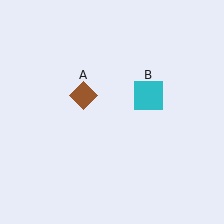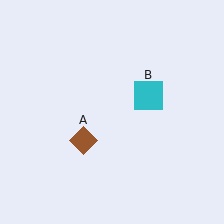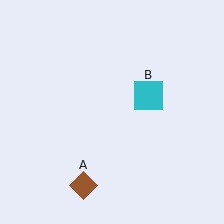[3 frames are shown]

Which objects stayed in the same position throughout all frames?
Cyan square (object B) remained stationary.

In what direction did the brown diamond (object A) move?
The brown diamond (object A) moved down.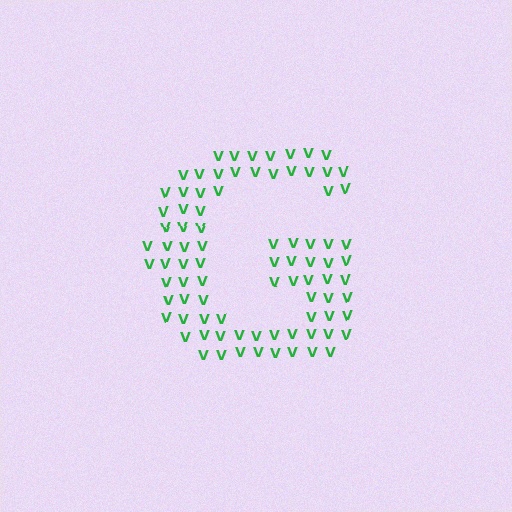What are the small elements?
The small elements are letter V's.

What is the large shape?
The large shape is the letter G.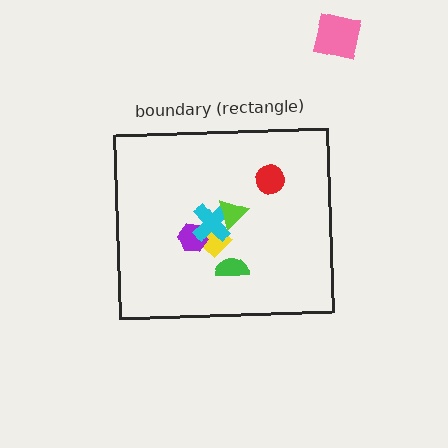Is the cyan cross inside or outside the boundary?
Inside.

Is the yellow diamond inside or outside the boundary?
Inside.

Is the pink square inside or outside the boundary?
Outside.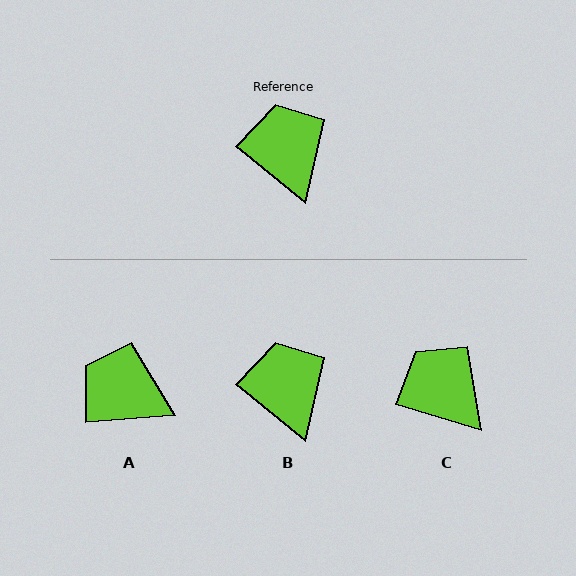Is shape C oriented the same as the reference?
No, it is off by about 22 degrees.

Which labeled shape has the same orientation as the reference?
B.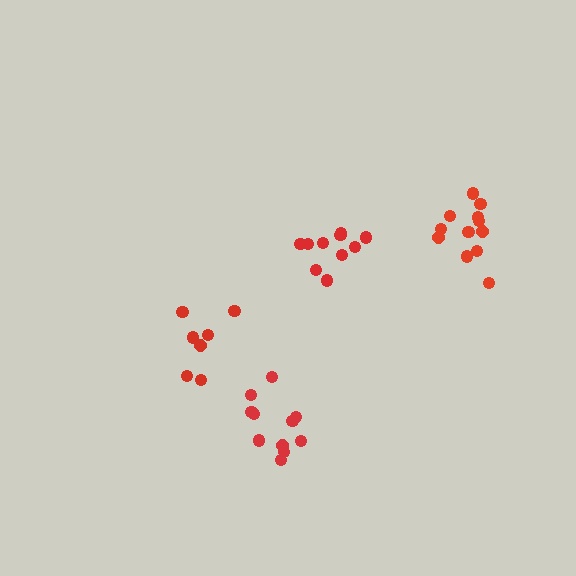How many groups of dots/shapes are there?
There are 4 groups.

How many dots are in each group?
Group 1: 7 dots, Group 2: 12 dots, Group 3: 10 dots, Group 4: 11 dots (40 total).